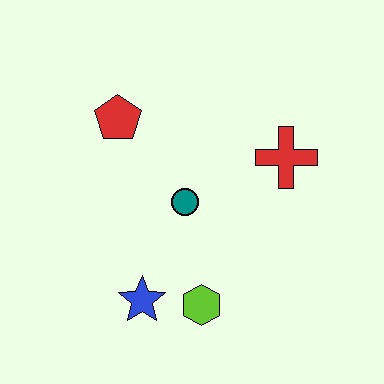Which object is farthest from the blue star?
The red cross is farthest from the blue star.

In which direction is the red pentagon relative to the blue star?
The red pentagon is above the blue star.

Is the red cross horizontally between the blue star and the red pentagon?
No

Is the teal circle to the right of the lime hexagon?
No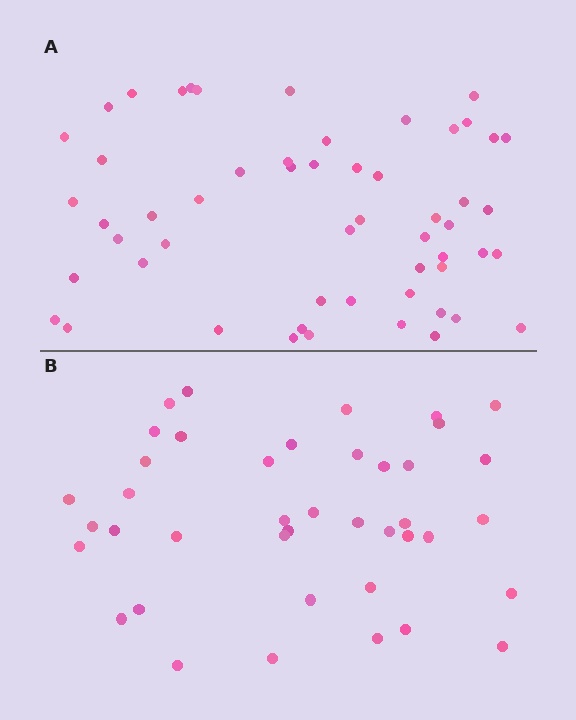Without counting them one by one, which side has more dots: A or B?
Region A (the top region) has more dots.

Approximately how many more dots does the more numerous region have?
Region A has approximately 15 more dots than region B.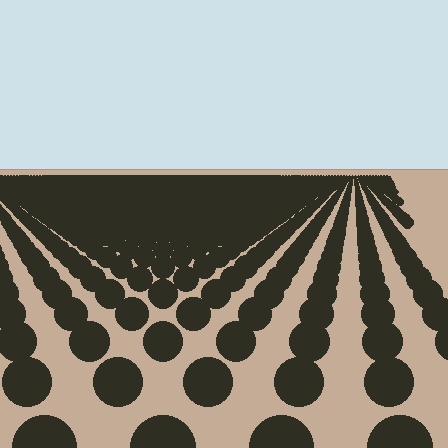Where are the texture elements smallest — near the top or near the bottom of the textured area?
Near the top.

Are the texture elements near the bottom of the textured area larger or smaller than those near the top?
Larger. Near the bottom, elements are closer to the viewer and appear at a bigger on-screen size.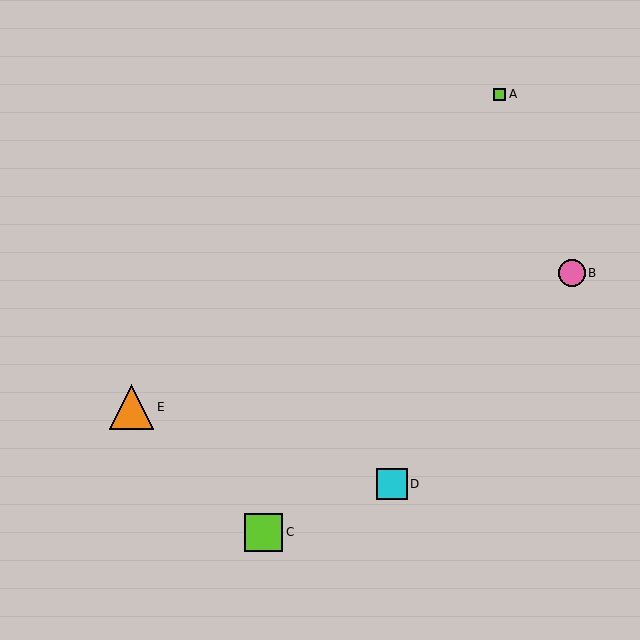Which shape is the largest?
The orange triangle (labeled E) is the largest.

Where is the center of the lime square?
The center of the lime square is at (500, 94).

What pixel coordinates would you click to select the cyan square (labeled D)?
Click at (392, 484) to select the cyan square D.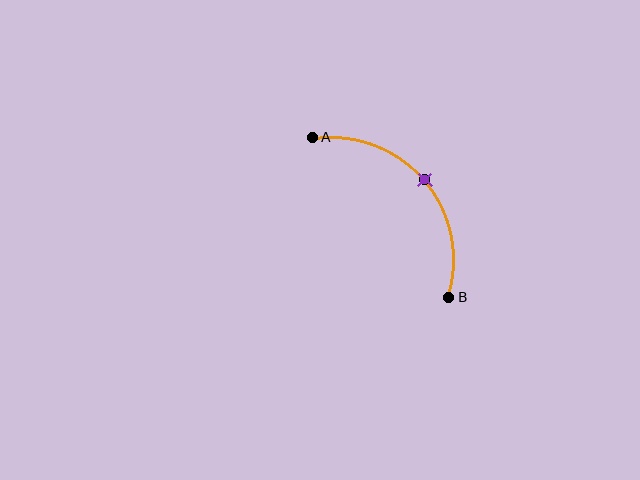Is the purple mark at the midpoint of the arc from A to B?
Yes. The purple mark lies on the arc at equal arc-length from both A and B — it is the arc midpoint.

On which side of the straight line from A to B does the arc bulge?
The arc bulges above and to the right of the straight line connecting A and B.